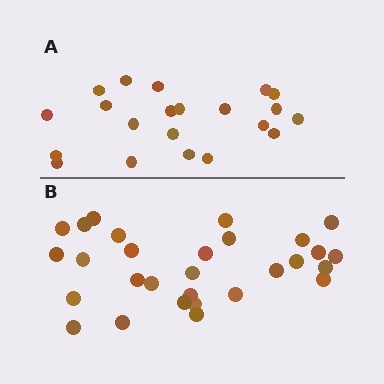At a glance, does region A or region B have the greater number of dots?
Region B (the bottom region) has more dots.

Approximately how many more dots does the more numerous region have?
Region B has roughly 8 or so more dots than region A.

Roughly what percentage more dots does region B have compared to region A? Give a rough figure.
About 40% more.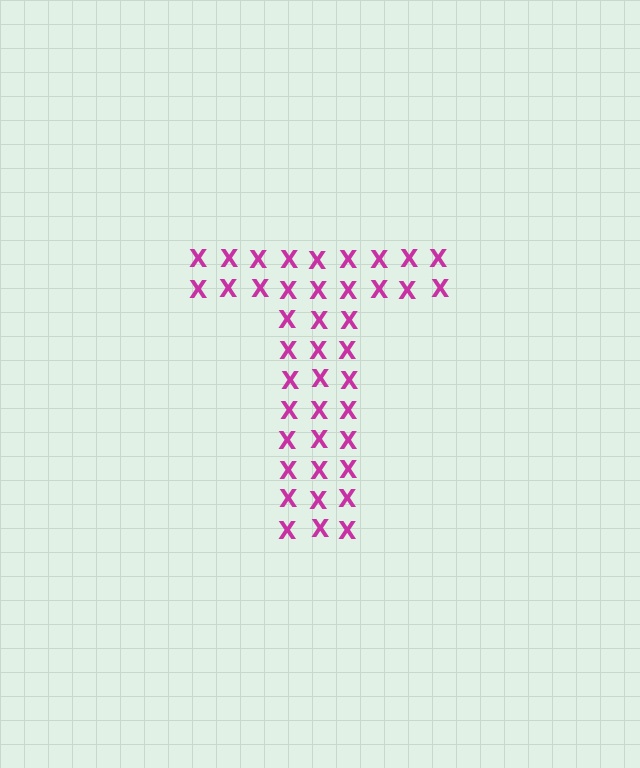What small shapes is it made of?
It is made of small letter X's.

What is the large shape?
The large shape is the letter T.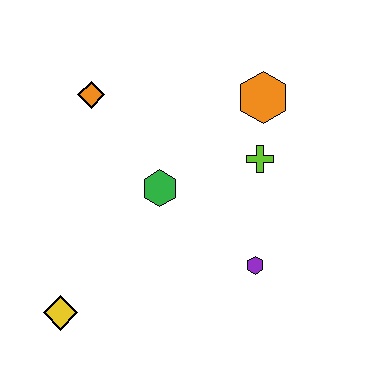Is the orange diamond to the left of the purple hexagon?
Yes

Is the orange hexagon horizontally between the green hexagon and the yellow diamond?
No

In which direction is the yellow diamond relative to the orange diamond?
The yellow diamond is below the orange diamond.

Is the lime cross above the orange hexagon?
No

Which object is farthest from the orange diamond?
The purple hexagon is farthest from the orange diamond.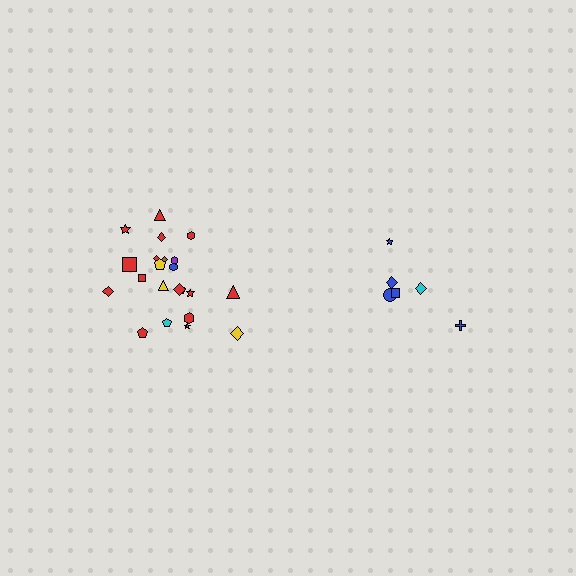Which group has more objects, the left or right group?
The left group.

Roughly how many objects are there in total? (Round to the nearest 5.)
Roughly 30 objects in total.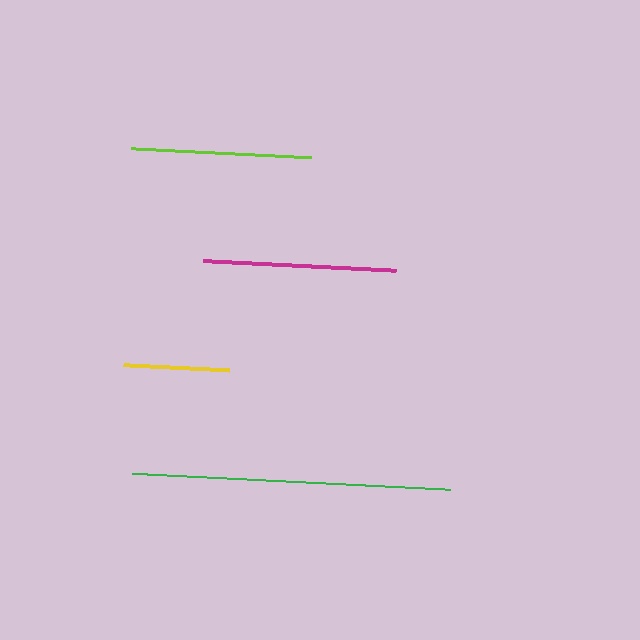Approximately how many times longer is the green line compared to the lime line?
The green line is approximately 1.8 times the length of the lime line.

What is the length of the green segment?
The green segment is approximately 318 pixels long.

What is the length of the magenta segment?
The magenta segment is approximately 193 pixels long.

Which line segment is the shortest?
The yellow line is the shortest at approximately 106 pixels.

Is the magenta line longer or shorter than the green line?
The green line is longer than the magenta line.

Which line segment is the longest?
The green line is the longest at approximately 318 pixels.